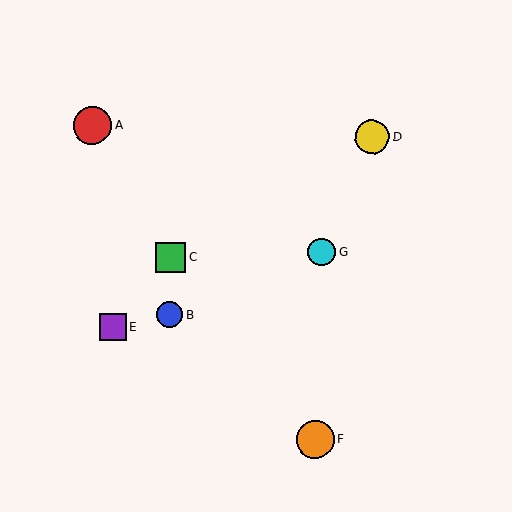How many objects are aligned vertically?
2 objects (B, C) are aligned vertically.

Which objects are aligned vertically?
Objects B, C are aligned vertically.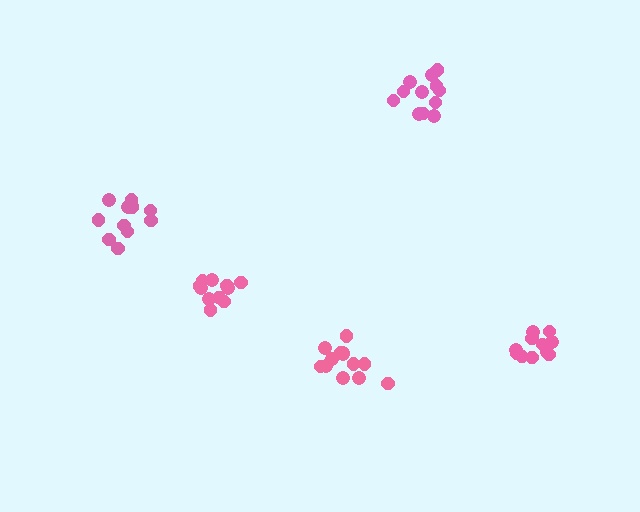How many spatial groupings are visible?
There are 5 spatial groupings.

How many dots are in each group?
Group 1: 12 dots, Group 2: 12 dots, Group 3: 11 dots, Group 4: 11 dots, Group 5: 14 dots (60 total).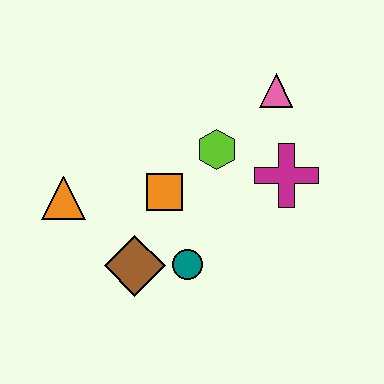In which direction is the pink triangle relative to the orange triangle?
The pink triangle is to the right of the orange triangle.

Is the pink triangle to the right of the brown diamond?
Yes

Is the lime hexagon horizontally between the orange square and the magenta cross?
Yes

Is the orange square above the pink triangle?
No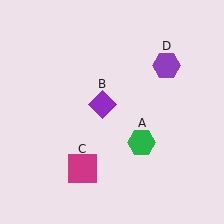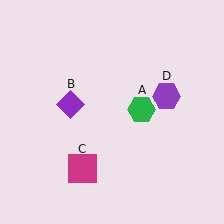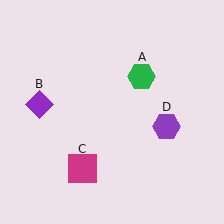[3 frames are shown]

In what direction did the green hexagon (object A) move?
The green hexagon (object A) moved up.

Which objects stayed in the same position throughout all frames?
Magenta square (object C) remained stationary.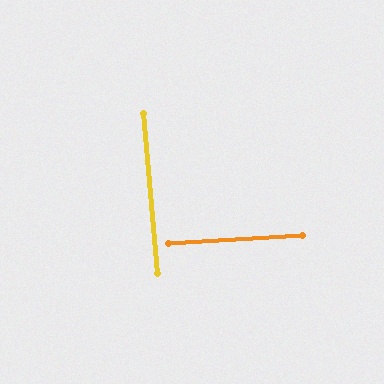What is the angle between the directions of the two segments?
Approximately 89 degrees.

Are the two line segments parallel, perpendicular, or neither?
Perpendicular — they meet at approximately 89°.